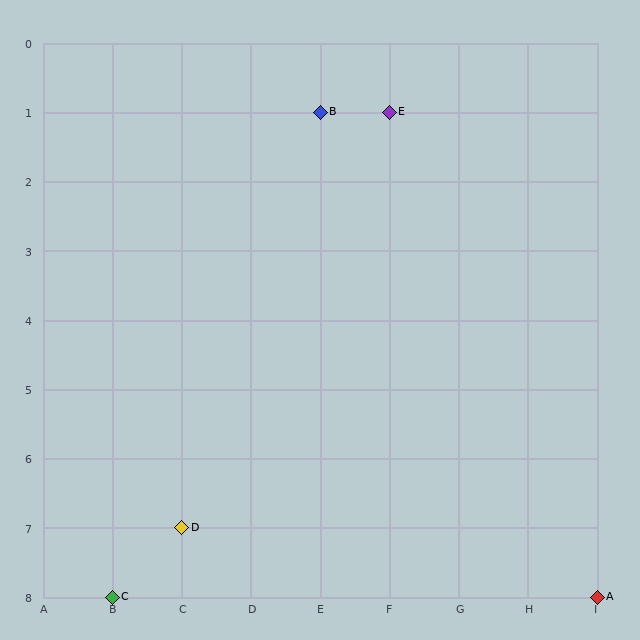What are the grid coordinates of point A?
Point A is at grid coordinates (I, 8).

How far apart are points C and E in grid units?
Points C and E are 4 columns and 7 rows apart (about 8.1 grid units diagonally).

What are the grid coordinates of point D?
Point D is at grid coordinates (C, 7).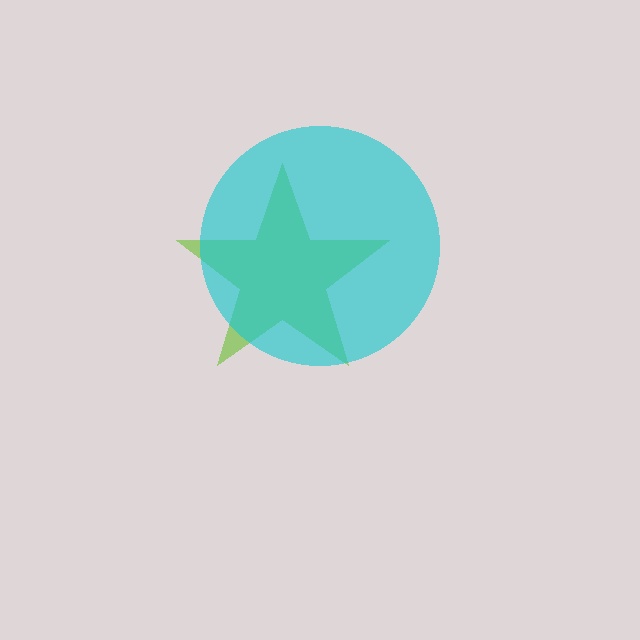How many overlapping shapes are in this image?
There are 2 overlapping shapes in the image.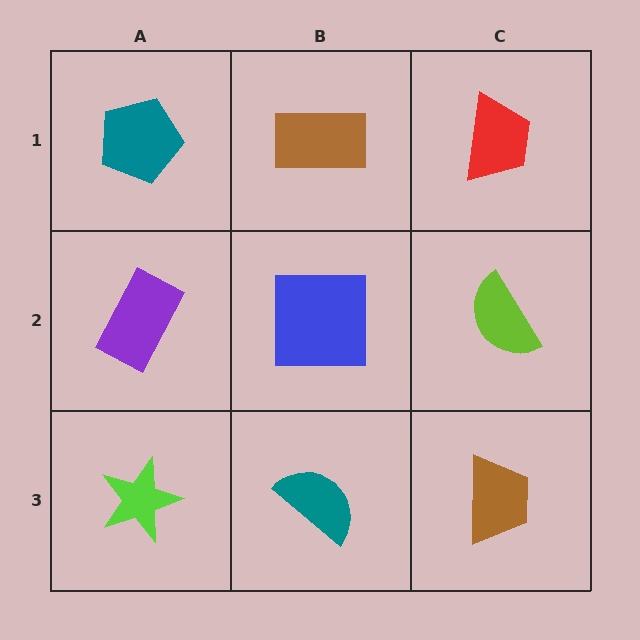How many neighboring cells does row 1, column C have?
2.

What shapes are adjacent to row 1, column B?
A blue square (row 2, column B), a teal pentagon (row 1, column A), a red trapezoid (row 1, column C).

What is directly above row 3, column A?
A purple rectangle.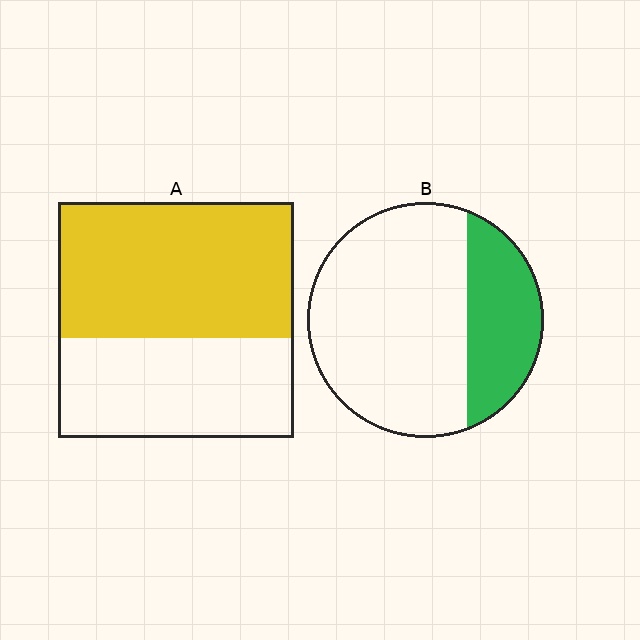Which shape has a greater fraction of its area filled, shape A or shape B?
Shape A.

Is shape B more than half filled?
No.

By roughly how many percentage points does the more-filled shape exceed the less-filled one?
By roughly 30 percentage points (A over B).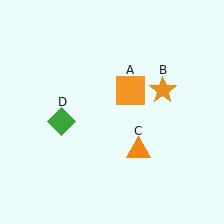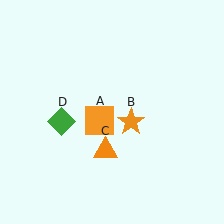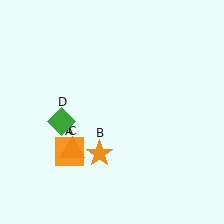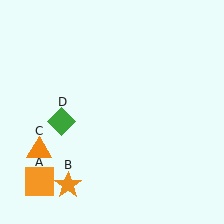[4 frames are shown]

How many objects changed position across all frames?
3 objects changed position: orange square (object A), orange star (object B), orange triangle (object C).